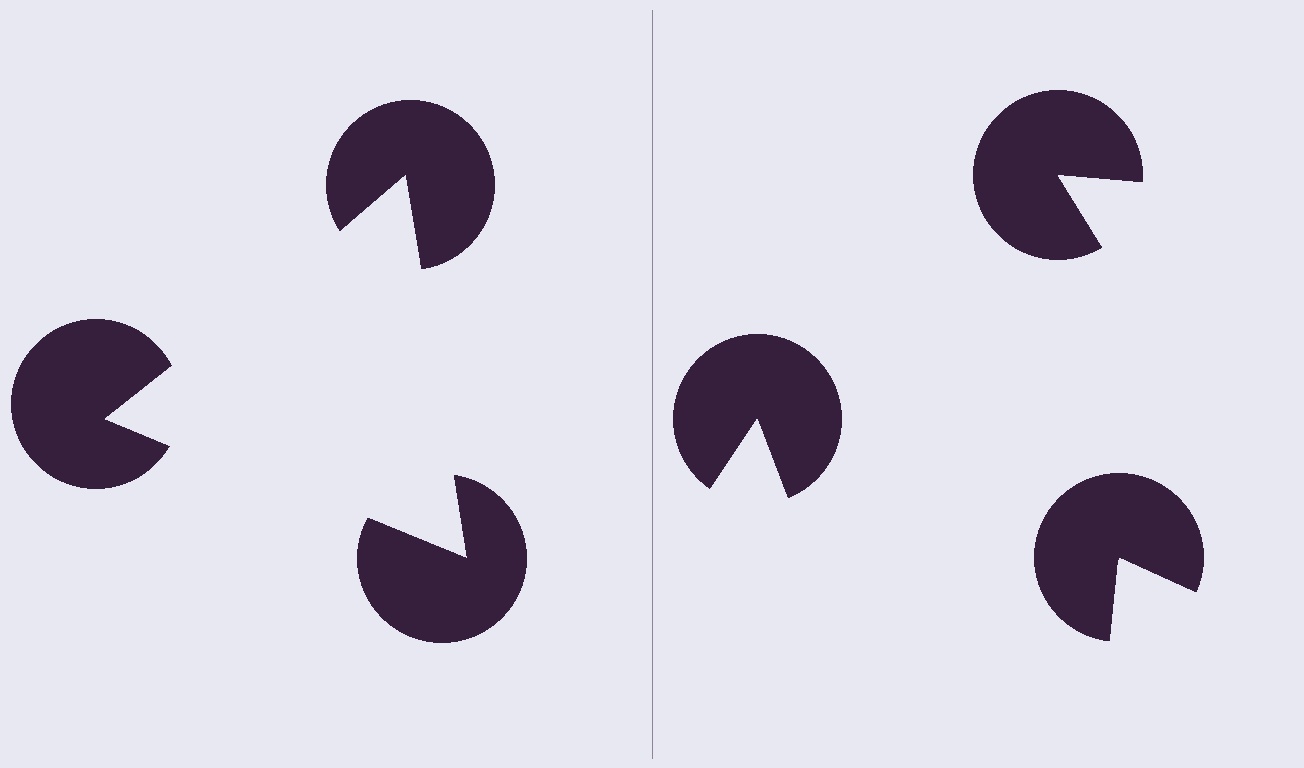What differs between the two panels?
The pac-man discs are positioned identically on both sides; only the wedge orientations differ. On the left they align to a triangle; on the right they are misaligned.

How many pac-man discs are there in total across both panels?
6 — 3 on each side.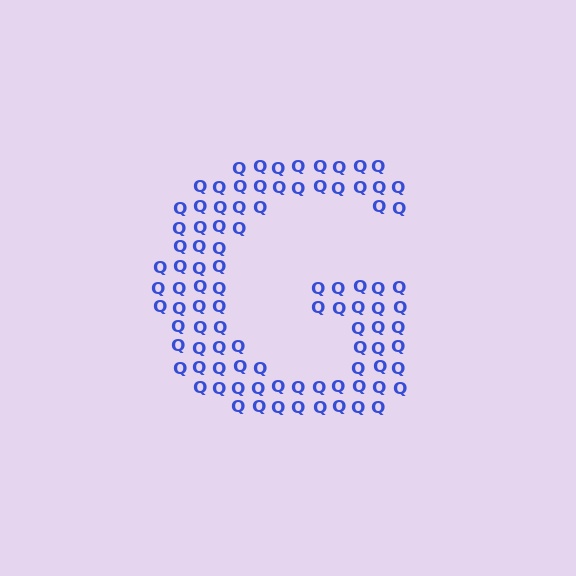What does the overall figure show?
The overall figure shows the letter G.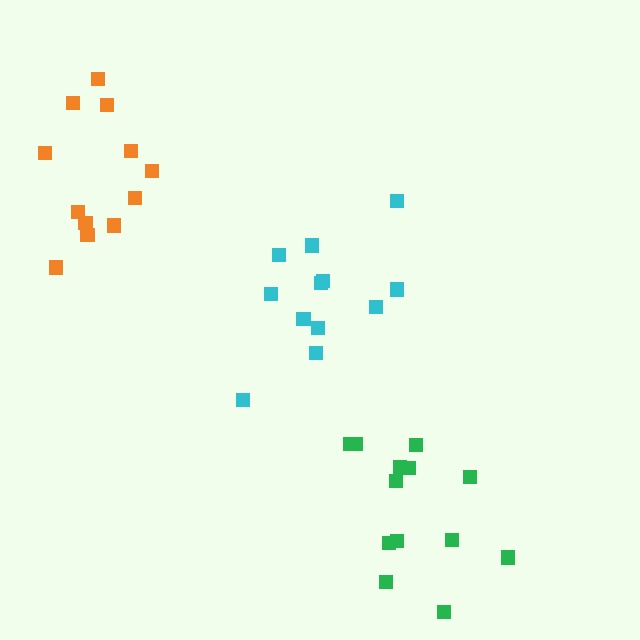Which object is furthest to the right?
The green cluster is rightmost.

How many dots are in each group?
Group 1: 12 dots, Group 2: 12 dots, Group 3: 13 dots (37 total).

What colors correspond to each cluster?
The clusters are colored: cyan, orange, green.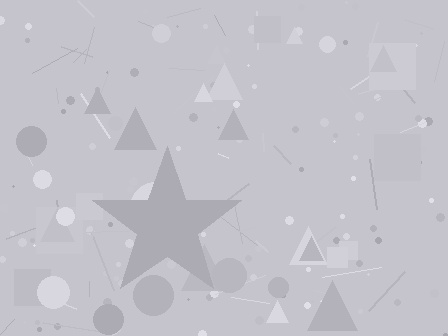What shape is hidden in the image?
A star is hidden in the image.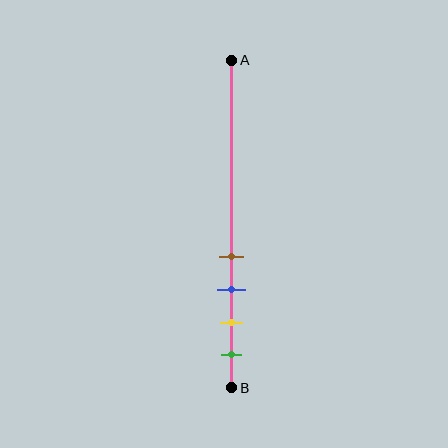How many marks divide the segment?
There are 4 marks dividing the segment.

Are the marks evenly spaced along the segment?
Yes, the marks are approximately evenly spaced.